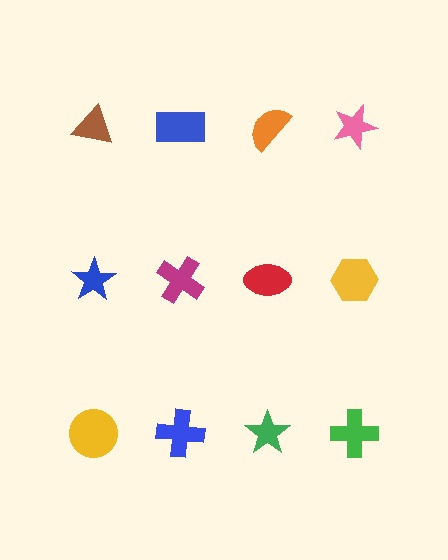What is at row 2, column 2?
A magenta cross.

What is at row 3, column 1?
A yellow circle.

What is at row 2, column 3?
A red ellipse.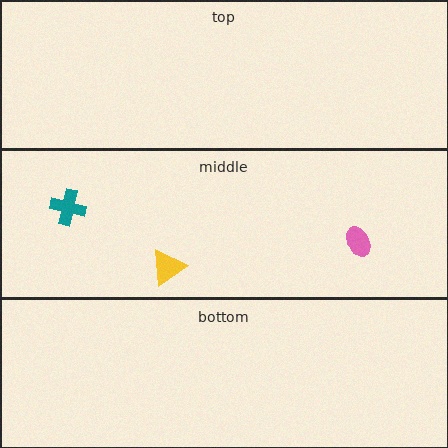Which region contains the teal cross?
The middle region.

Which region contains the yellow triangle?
The middle region.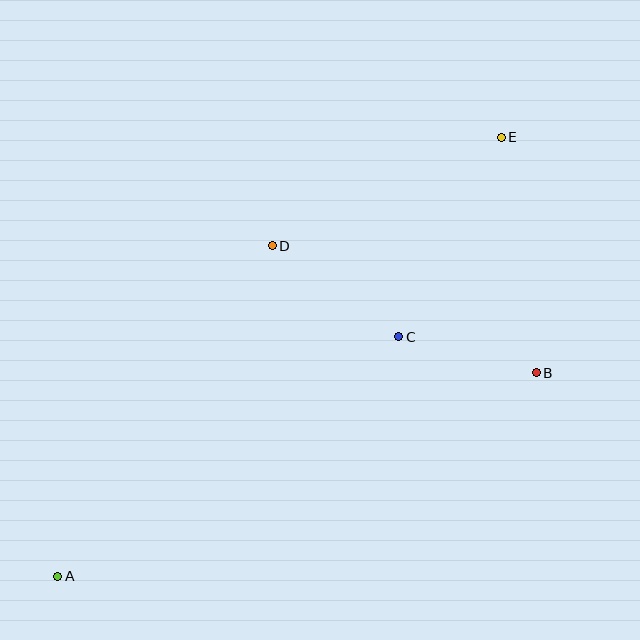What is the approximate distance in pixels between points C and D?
The distance between C and D is approximately 156 pixels.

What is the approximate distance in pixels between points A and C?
The distance between A and C is approximately 417 pixels.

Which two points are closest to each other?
Points B and C are closest to each other.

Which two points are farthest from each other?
Points A and E are farthest from each other.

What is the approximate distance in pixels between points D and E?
The distance between D and E is approximately 253 pixels.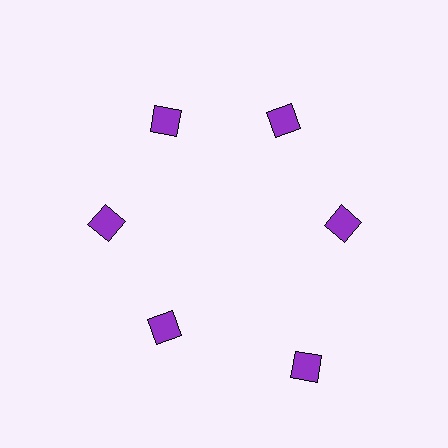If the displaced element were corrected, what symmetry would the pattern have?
It would have 6-fold rotational symmetry — the pattern would map onto itself every 60 degrees.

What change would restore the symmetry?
The symmetry would be restored by moving it inward, back onto the ring so that all 6 diamonds sit at equal angles and equal distance from the center.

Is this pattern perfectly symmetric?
No. The 6 purple diamonds are arranged in a ring, but one element near the 5 o'clock position is pushed outward from the center, breaking the 6-fold rotational symmetry.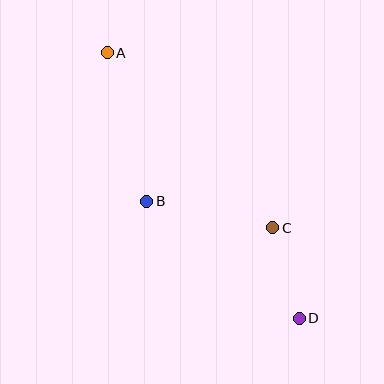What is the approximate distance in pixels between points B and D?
The distance between B and D is approximately 192 pixels.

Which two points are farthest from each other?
Points A and D are farthest from each other.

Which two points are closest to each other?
Points C and D are closest to each other.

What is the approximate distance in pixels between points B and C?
The distance between B and C is approximately 129 pixels.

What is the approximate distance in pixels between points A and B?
The distance between A and B is approximately 154 pixels.